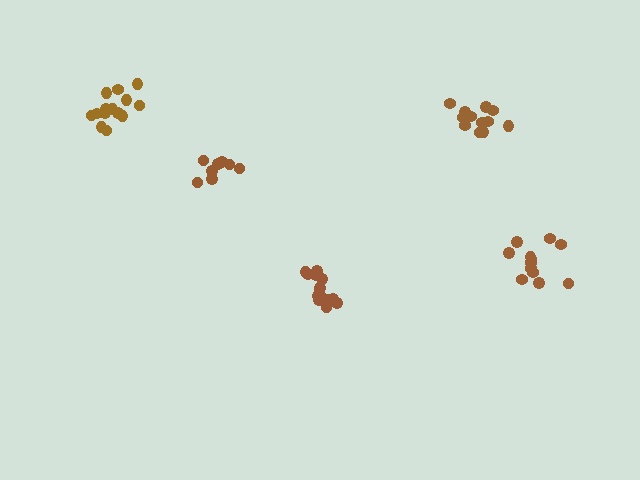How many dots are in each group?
Group 1: 12 dots, Group 2: 8 dots, Group 3: 14 dots, Group 4: 14 dots, Group 5: 12 dots (60 total).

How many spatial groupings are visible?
There are 5 spatial groupings.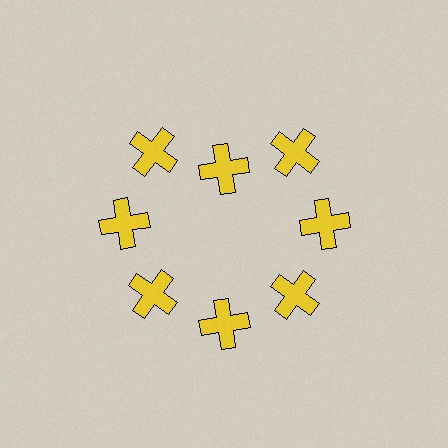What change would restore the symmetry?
The symmetry would be restored by moving it outward, back onto the ring so that all 8 crosses sit at equal angles and equal distance from the center.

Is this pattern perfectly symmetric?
No. The 8 yellow crosses are arranged in a ring, but one element near the 12 o'clock position is pulled inward toward the center, breaking the 8-fold rotational symmetry.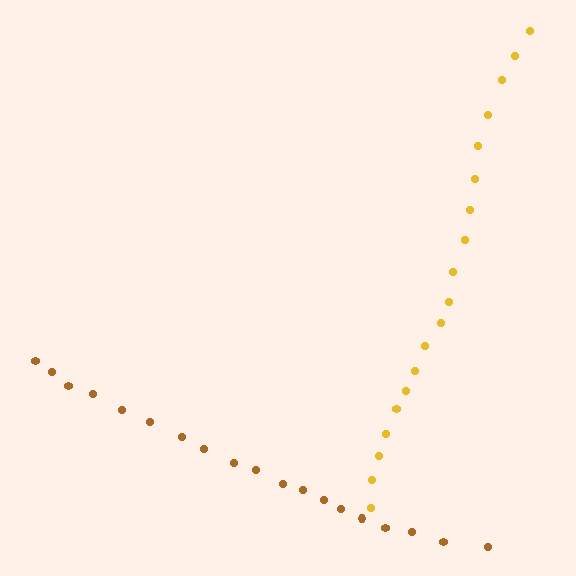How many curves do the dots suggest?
There are 2 distinct paths.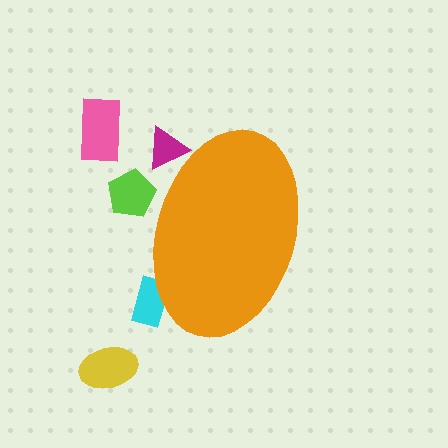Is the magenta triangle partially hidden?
Yes, the magenta triangle is partially hidden behind the orange ellipse.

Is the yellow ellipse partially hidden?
No, the yellow ellipse is fully visible.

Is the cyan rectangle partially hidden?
Yes, the cyan rectangle is partially hidden behind the orange ellipse.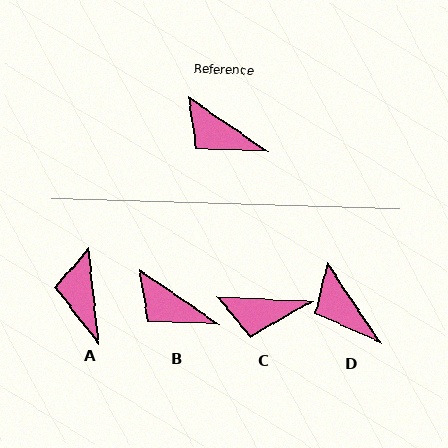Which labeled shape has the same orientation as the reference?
B.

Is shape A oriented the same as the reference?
No, it is off by about 49 degrees.